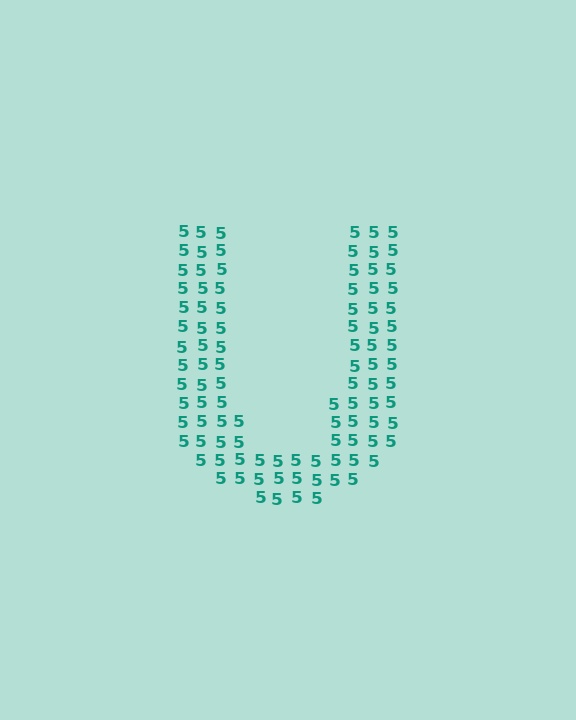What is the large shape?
The large shape is the letter U.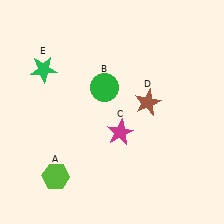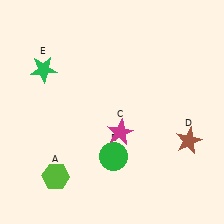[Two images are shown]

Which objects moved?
The objects that moved are: the green circle (B), the brown star (D).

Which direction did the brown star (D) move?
The brown star (D) moved right.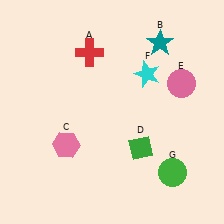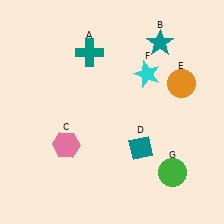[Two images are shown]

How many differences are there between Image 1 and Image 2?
There are 3 differences between the two images.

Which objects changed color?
A changed from red to teal. D changed from green to teal. E changed from pink to orange.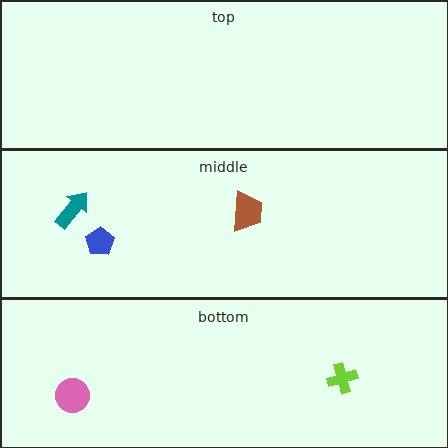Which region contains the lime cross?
The bottom region.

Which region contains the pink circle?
The bottom region.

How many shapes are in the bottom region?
2.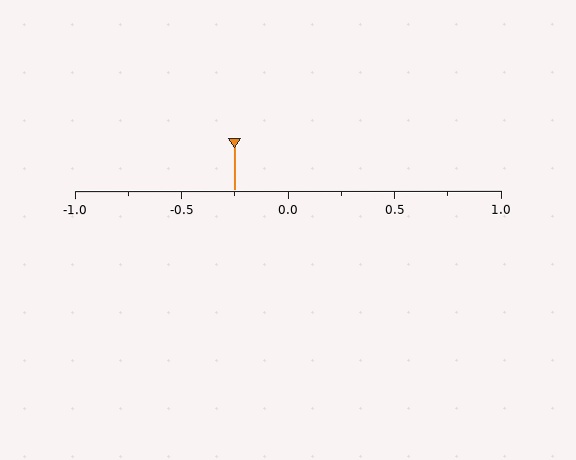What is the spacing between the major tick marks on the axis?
The major ticks are spaced 0.5 apart.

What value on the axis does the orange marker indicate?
The marker indicates approximately -0.25.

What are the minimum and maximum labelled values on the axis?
The axis runs from -1.0 to 1.0.